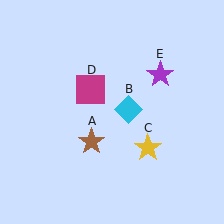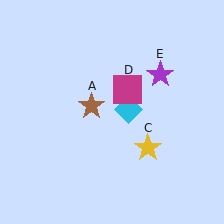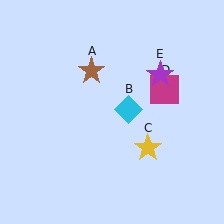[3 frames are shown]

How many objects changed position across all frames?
2 objects changed position: brown star (object A), magenta square (object D).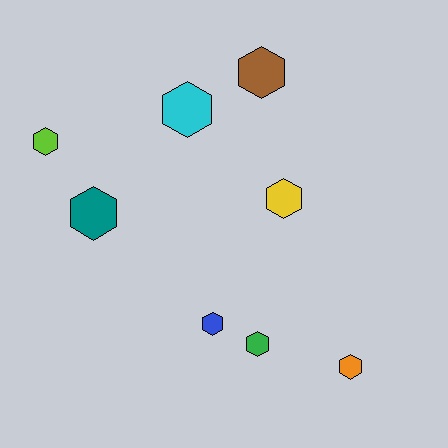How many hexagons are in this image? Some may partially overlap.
There are 8 hexagons.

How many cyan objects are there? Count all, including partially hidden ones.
There is 1 cyan object.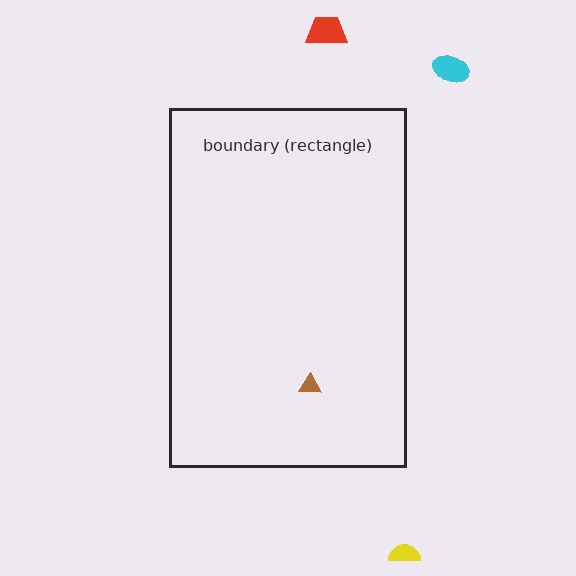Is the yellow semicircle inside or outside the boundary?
Outside.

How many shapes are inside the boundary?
1 inside, 3 outside.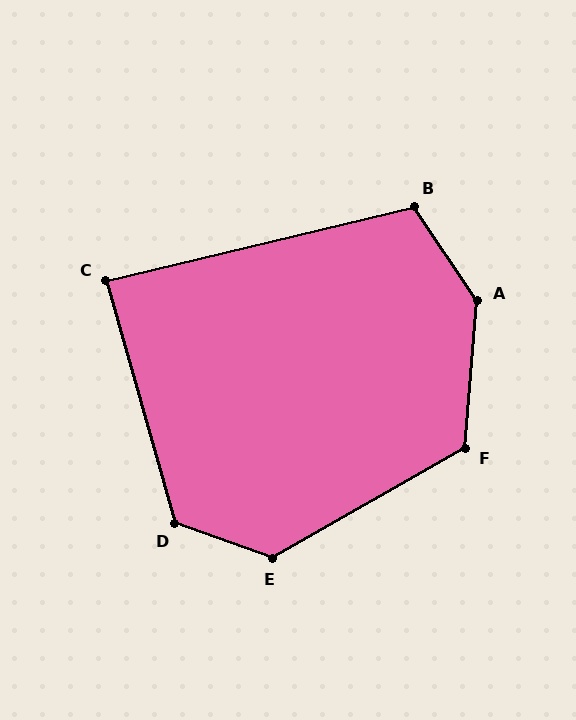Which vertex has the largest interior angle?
A, at approximately 141 degrees.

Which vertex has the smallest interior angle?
C, at approximately 88 degrees.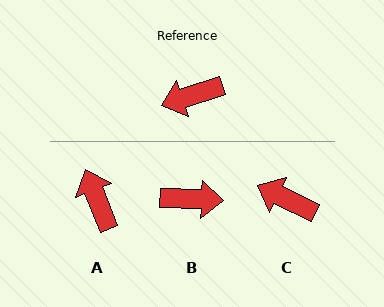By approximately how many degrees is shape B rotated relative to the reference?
Approximately 160 degrees counter-clockwise.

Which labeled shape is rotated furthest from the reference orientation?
B, about 160 degrees away.